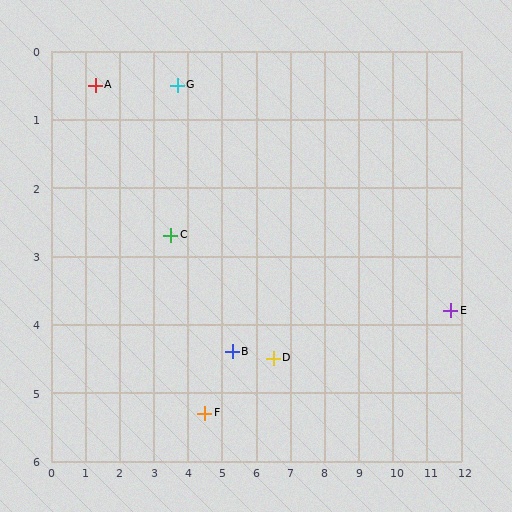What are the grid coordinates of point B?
Point B is at approximately (5.3, 4.4).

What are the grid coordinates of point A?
Point A is at approximately (1.3, 0.5).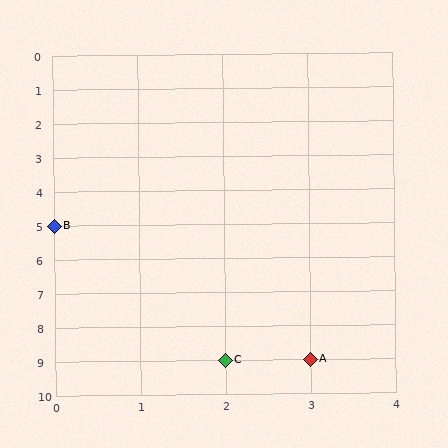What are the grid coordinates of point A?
Point A is at grid coordinates (3, 9).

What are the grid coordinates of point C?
Point C is at grid coordinates (2, 9).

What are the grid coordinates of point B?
Point B is at grid coordinates (0, 5).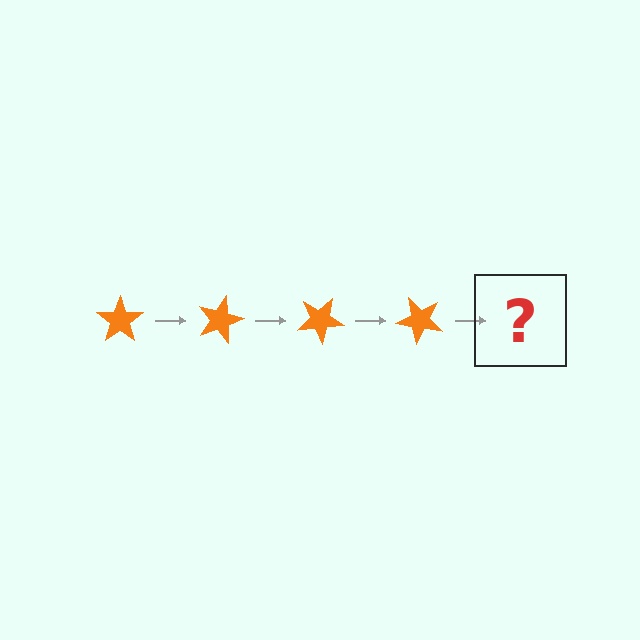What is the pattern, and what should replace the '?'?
The pattern is that the star rotates 15 degrees each step. The '?' should be an orange star rotated 60 degrees.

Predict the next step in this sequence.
The next step is an orange star rotated 60 degrees.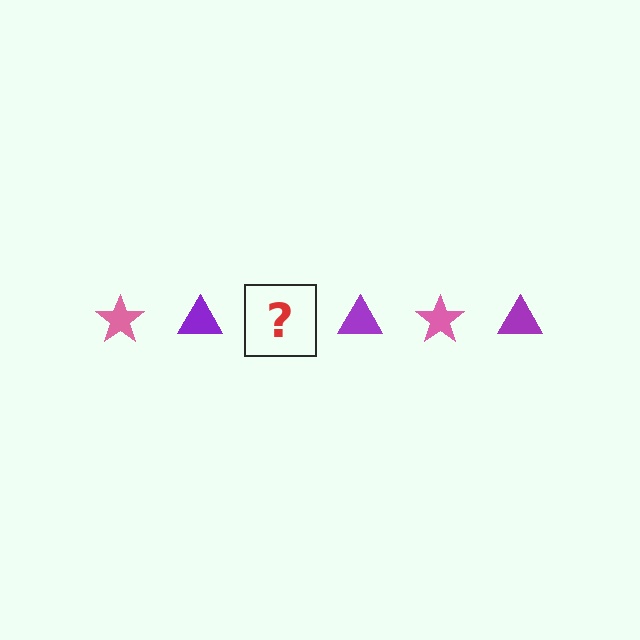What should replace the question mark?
The question mark should be replaced with a pink star.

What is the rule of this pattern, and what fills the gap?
The rule is that the pattern alternates between pink star and purple triangle. The gap should be filled with a pink star.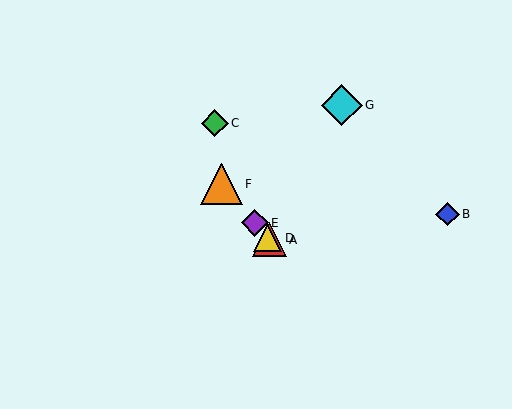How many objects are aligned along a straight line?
4 objects (A, D, E, F) are aligned along a straight line.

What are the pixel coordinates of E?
Object E is at (255, 223).